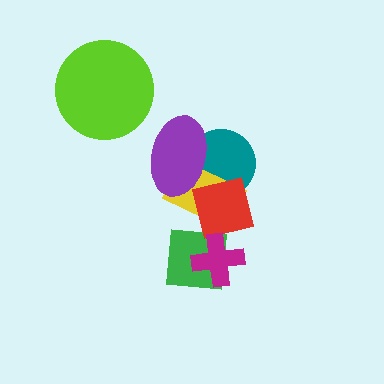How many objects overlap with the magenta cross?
1 object overlaps with the magenta cross.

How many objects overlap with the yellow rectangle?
4 objects overlap with the yellow rectangle.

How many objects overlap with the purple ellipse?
2 objects overlap with the purple ellipse.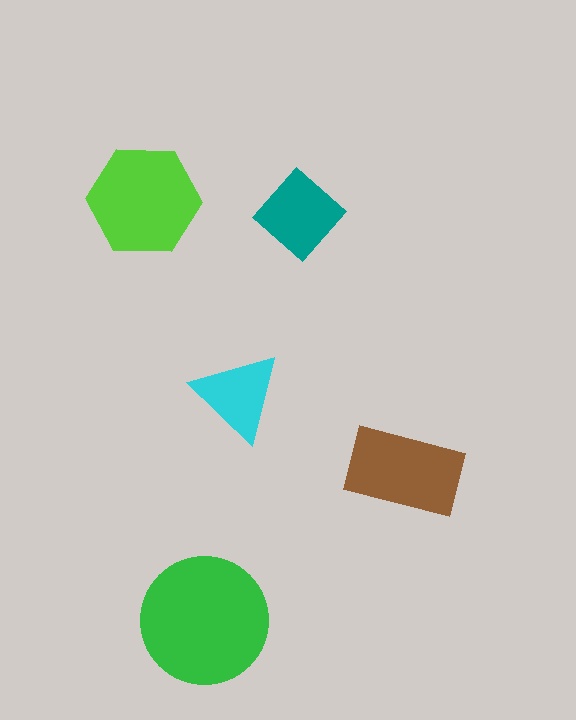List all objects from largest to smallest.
The green circle, the lime hexagon, the brown rectangle, the teal diamond, the cyan triangle.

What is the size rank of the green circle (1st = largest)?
1st.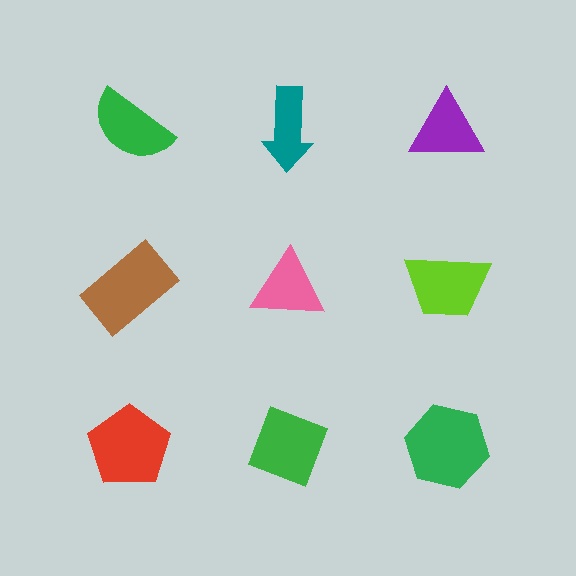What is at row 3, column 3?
A green hexagon.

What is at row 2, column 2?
A pink triangle.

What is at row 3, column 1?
A red pentagon.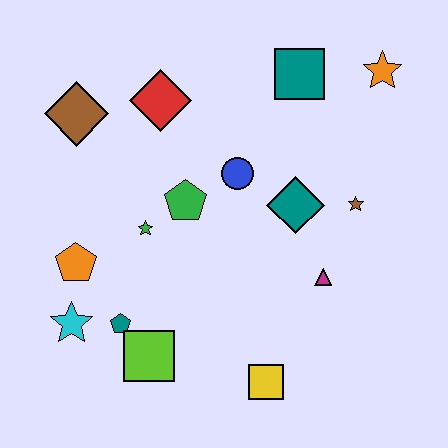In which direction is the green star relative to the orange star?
The green star is to the left of the orange star.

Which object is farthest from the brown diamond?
The yellow square is farthest from the brown diamond.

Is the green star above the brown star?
No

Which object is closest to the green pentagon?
The green star is closest to the green pentagon.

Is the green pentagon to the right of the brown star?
No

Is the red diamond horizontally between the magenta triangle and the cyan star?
Yes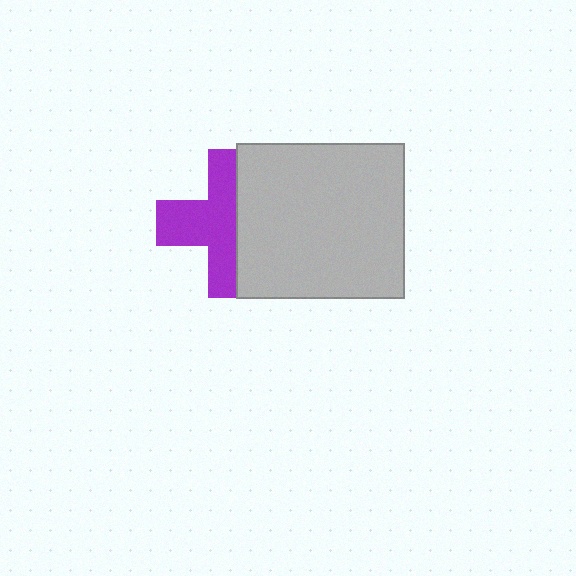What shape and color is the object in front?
The object in front is a light gray rectangle.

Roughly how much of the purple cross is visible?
About half of it is visible (roughly 56%).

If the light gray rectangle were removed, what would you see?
You would see the complete purple cross.